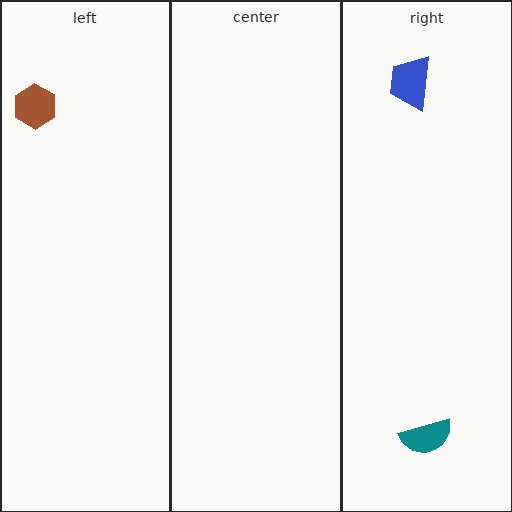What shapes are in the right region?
The teal semicircle, the blue trapezoid.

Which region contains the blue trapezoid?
The right region.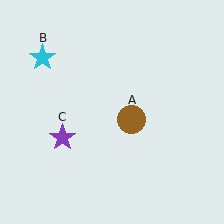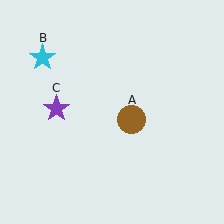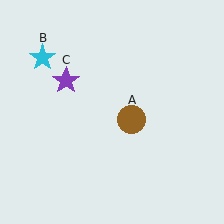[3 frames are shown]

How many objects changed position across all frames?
1 object changed position: purple star (object C).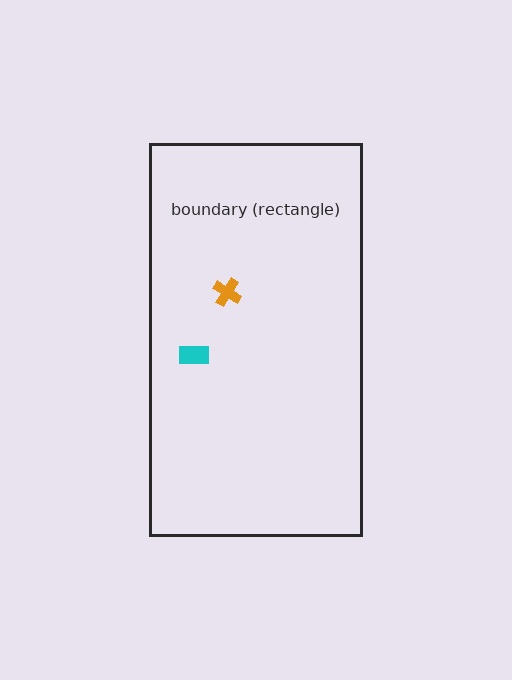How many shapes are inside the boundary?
2 inside, 0 outside.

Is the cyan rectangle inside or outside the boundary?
Inside.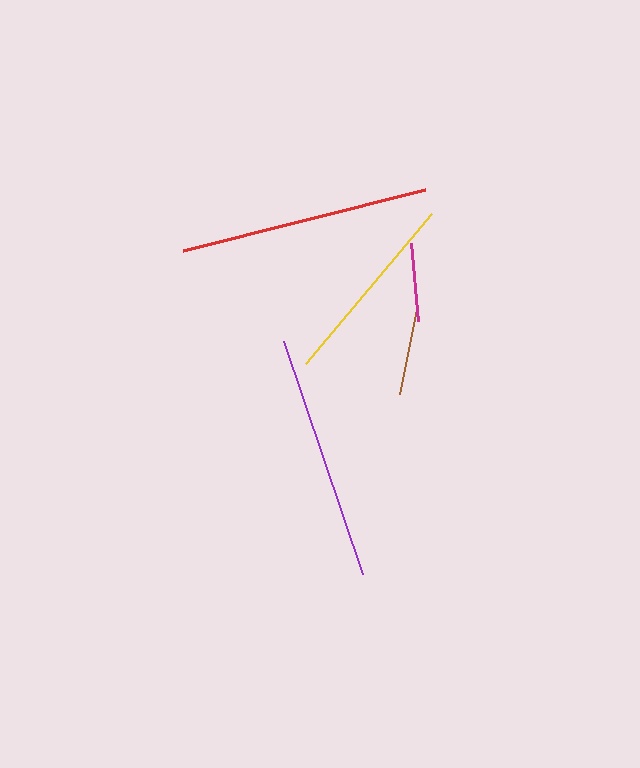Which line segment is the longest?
The red line is the longest at approximately 249 pixels.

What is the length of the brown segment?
The brown segment is approximately 86 pixels long.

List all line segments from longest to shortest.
From longest to shortest: red, purple, yellow, brown, magenta.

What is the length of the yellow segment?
The yellow segment is approximately 196 pixels long.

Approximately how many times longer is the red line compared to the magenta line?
The red line is approximately 3.2 times the length of the magenta line.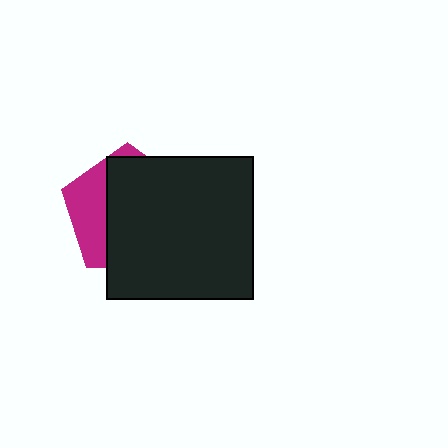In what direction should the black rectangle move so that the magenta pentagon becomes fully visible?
The black rectangle should move right. That is the shortest direction to clear the overlap and leave the magenta pentagon fully visible.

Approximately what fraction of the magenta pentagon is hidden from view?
Roughly 70% of the magenta pentagon is hidden behind the black rectangle.